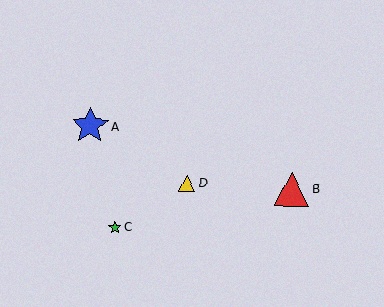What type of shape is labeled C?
Shape C is a green star.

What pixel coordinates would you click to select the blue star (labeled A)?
Click at (90, 126) to select the blue star A.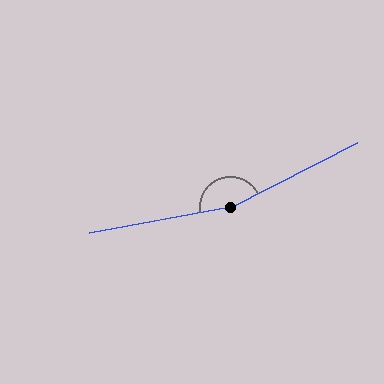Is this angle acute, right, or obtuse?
It is obtuse.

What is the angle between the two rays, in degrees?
Approximately 164 degrees.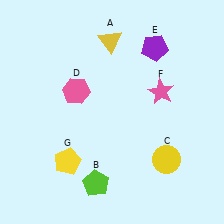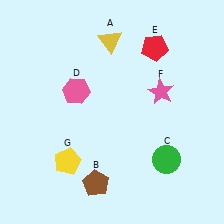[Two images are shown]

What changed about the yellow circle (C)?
In Image 1, C is yellow. In Image 2, it changed to green.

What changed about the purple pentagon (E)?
In Image 1, E is purple. In Image 2, it changed to red.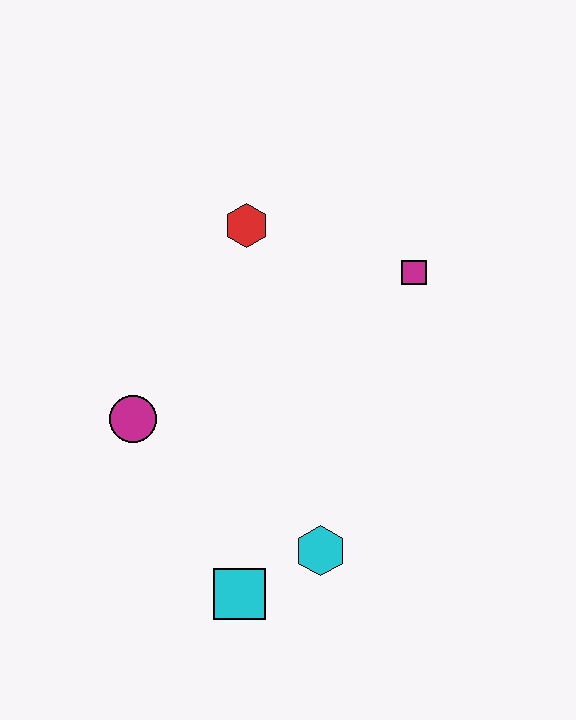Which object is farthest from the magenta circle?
The magenta square is farthest from the magenta circle.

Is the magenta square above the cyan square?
Yes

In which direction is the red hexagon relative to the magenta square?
The red hexagon is to the left of the magenta square.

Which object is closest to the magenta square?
The red hexagon is closest to the magenta square.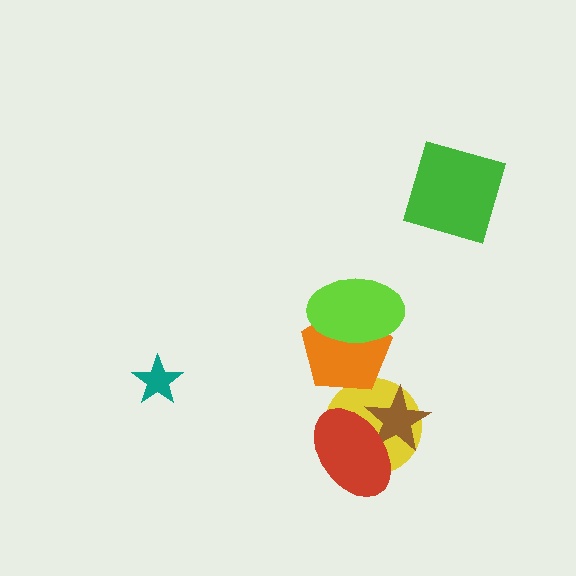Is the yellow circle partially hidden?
Yes, it is partially covered by another shape.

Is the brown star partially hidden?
Yes, it is partially covered by another shape.